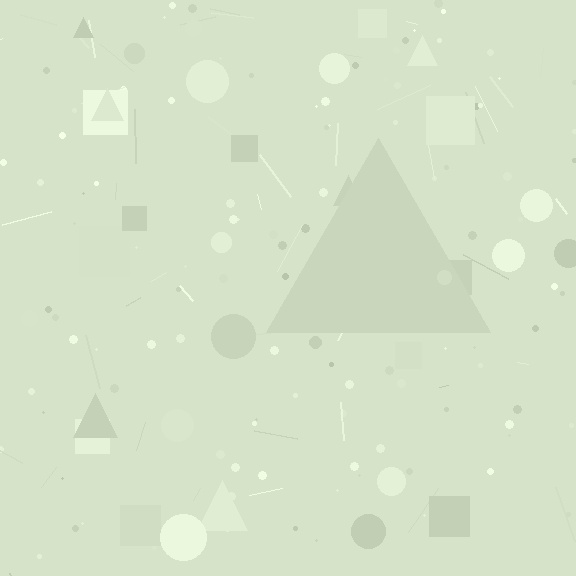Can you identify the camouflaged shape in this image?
The camouflaged shape is a triangle.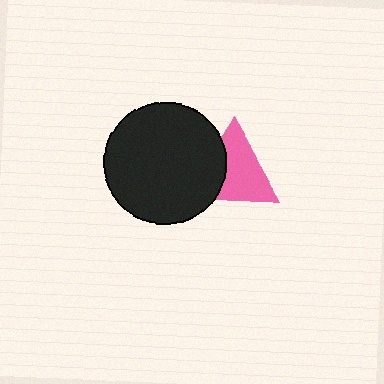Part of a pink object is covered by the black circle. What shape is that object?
It is a triangle.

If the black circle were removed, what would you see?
You would see the complete pink triangle.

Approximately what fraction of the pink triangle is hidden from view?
Roughly 34% of the pink triangle is hidden behind the black circle.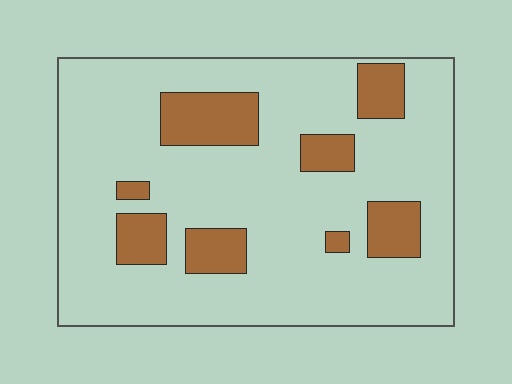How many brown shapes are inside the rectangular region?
8.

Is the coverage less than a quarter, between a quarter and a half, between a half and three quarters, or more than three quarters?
Less than a quarter.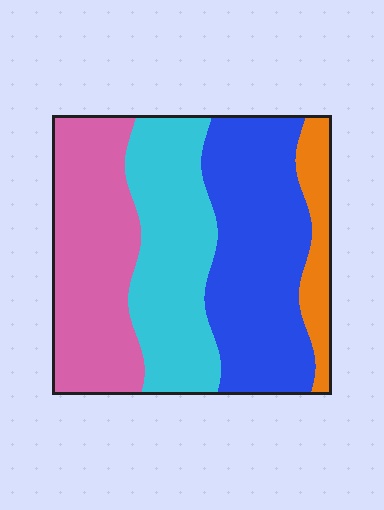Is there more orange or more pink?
Pink.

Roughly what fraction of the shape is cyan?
Cyan takes up about one quarter (1/4) of the shape.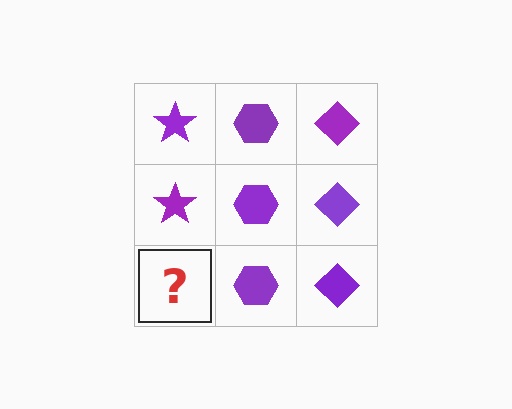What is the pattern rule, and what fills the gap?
The rule is that each column has a consistent shape. The gap should be filled with a purple star.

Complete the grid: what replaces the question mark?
The question mark should be replaced with a purple star.